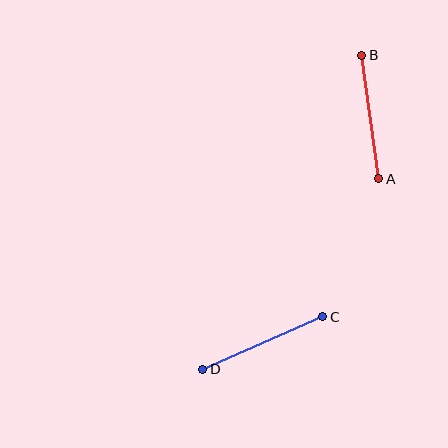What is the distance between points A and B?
The distance is approximately 125 pixels.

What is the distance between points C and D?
The distance is approximately 131 pixels.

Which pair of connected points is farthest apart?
Points C and D are farthest apart.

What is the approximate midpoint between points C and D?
The midpoint is at approximately (263, 343) pixels.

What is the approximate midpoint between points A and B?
The midpoint is at approximately (370, 117) pixels.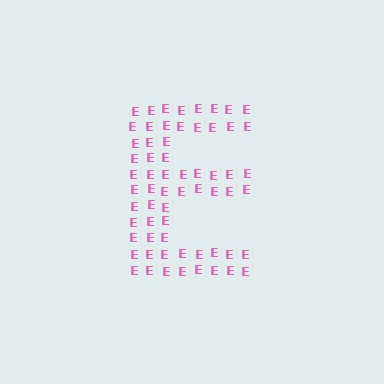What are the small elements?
The small elements are letter E's.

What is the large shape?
The large shape is the letter E.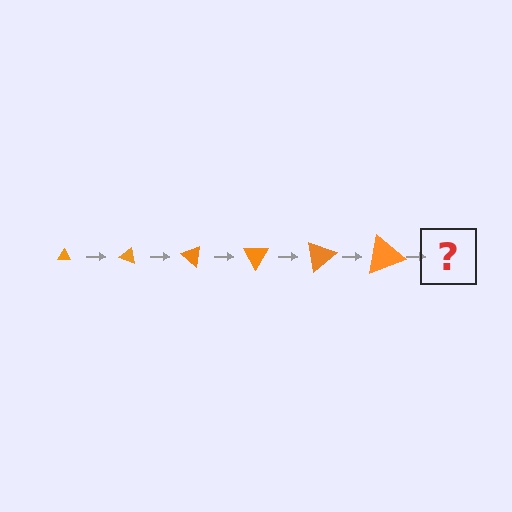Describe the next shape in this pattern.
It should be a triangle, larger than the previous one and rotated 120 degrees from the start.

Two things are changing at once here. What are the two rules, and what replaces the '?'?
The two rules are that the triangle grows larger each step and it rotates 20 degrees each step. The '?' should be a triangle, larger than the previous one and rotated 120 degrees from the start.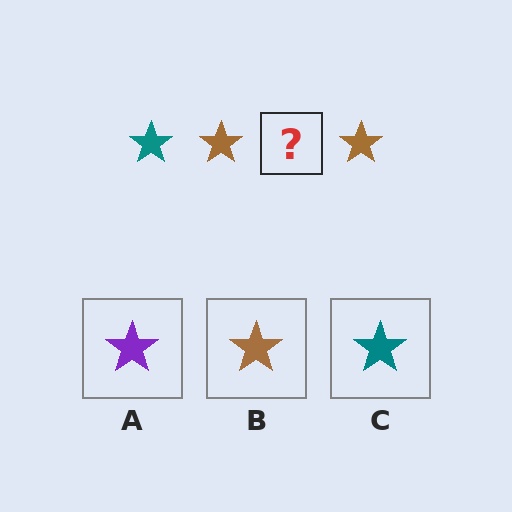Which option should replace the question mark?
Option C.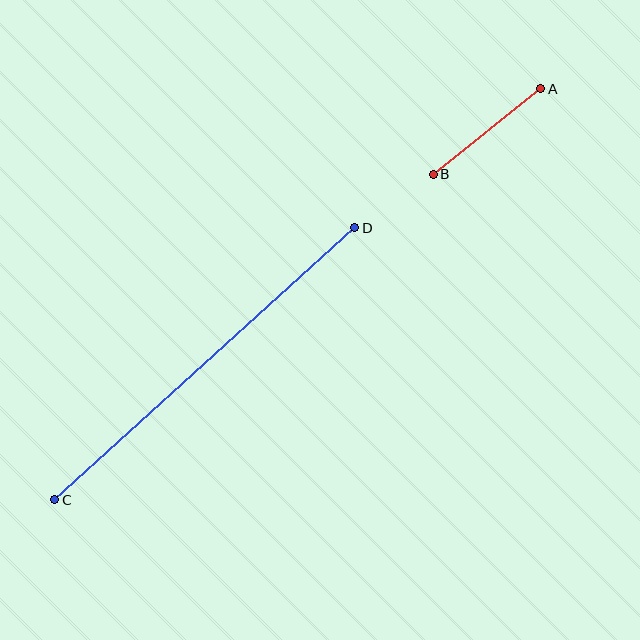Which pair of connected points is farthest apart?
Points C and D are farthest apart.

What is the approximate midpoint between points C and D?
The midpoint is at approximately (205, 364) pixels.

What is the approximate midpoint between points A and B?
The midpoint is at approximately (487, 132) pixels.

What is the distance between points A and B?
The distance is approximately 137 pixels.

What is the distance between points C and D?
The distance is approximately 404 pixels.